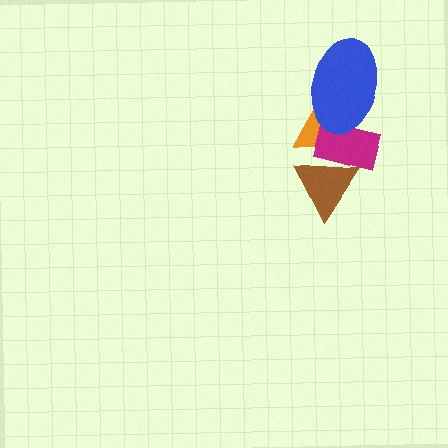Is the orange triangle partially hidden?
Yes, it is partially covered by another shape.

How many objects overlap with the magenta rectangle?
3 objects overlap with the magenta rectangle.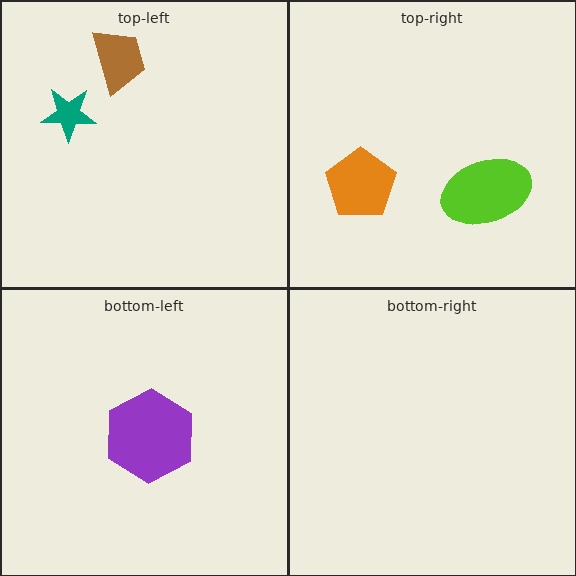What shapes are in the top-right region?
The lime ellipse, the orange pentagon.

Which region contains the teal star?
The top-left region.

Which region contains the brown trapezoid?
The top-left region.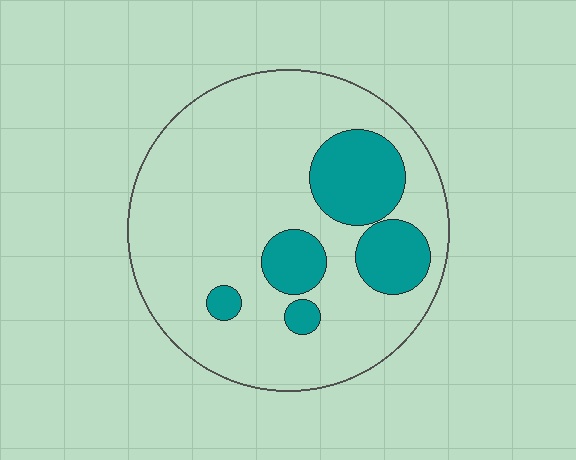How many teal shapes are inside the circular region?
5.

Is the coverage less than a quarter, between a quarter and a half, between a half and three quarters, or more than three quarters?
Less than a quarter.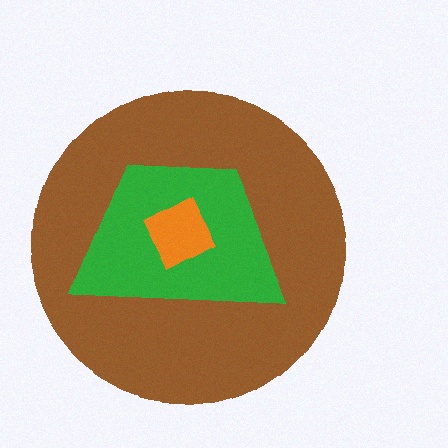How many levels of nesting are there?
3.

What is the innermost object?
The orange square.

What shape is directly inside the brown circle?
The green trapezoid.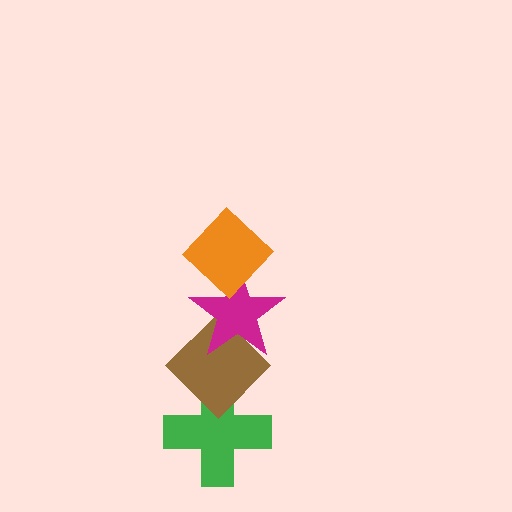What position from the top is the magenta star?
The magenta star is 2nd from the top.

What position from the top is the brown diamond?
The brown diamond is 3rd from the top.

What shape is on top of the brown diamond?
The magenta star is on top of the brown diamond.